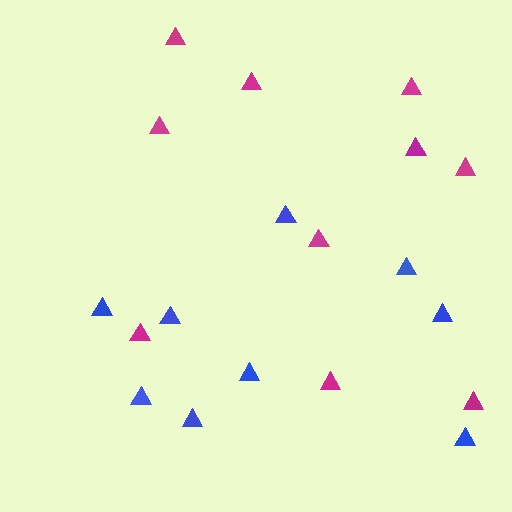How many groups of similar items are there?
There are 2 groups: one group of blue triangles (9) and one group of magenta triangles (10).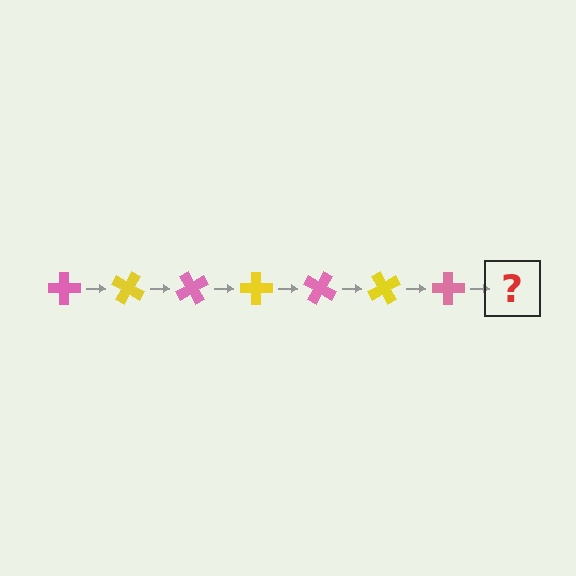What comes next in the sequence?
The next element should be a yellow cross, rotated 210 degrees from the start.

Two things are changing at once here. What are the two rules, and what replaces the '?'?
The two rules are that it rotates 30 degrees each step and the color cycles through pink and yellow. The '?' should be a yellow cross, rotated 210 degrees from the start.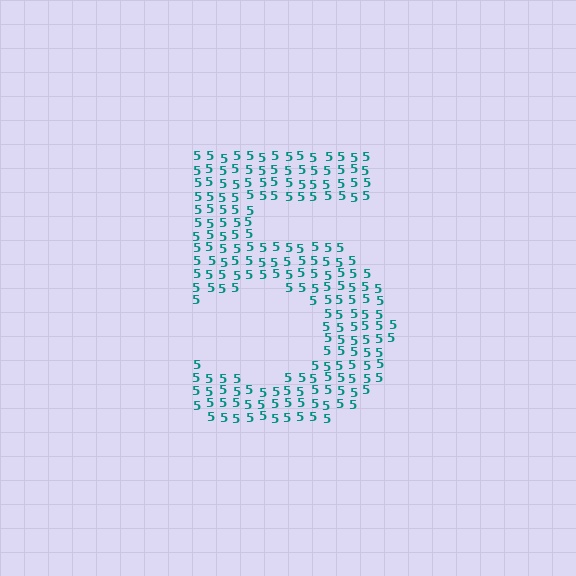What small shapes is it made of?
It is made of small digit 5's.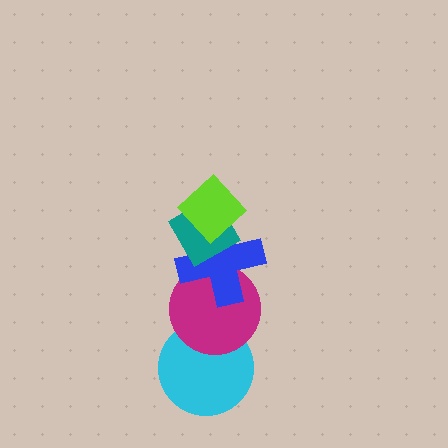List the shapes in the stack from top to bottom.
From top to bottom: the lime diamond, the teal diamond, the blue cross, the magenta circle, the cyan circle.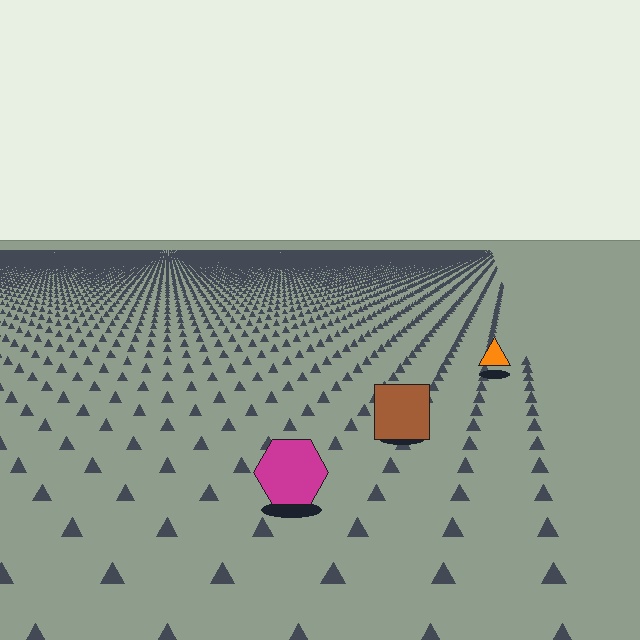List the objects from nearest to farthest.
From nearest to farthest: the magenta hexagon, the brown square, the orange triangle.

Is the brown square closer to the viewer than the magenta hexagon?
No. The magenta hexagon is closer — you can tell from the texture gradient: the ground texture is coarser near it.